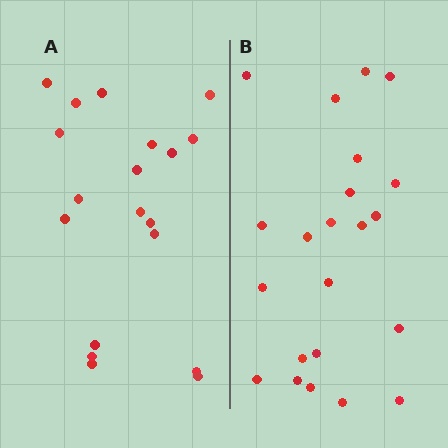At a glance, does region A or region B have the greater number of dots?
Region B (the right region) has more dots.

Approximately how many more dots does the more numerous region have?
Region B has just a few more — roughly 2 or 3 more dots than region A.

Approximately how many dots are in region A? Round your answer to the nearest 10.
About 20 dots. (The exact count is 19, which rounds to 20.)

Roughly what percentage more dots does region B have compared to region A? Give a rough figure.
About 15% more.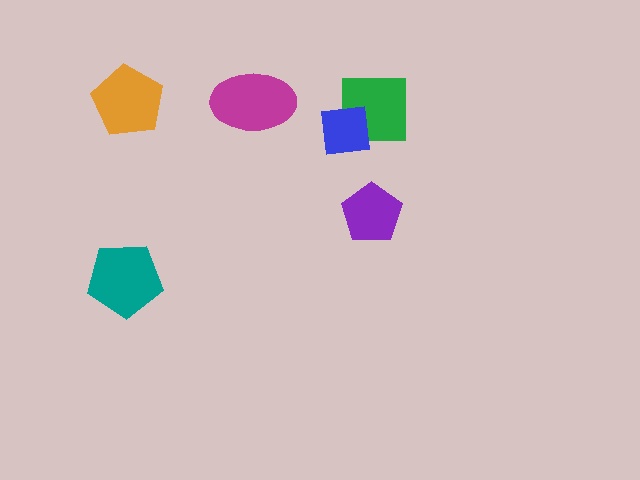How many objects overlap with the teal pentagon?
0 objects overlap with the teal pentagon.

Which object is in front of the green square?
The blue square is in front of the green square.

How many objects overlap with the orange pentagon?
0 objects overlap with the orange pentagon.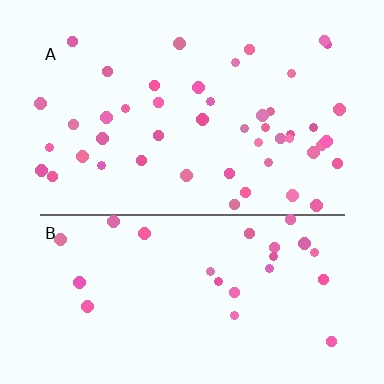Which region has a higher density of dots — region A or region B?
A (the top).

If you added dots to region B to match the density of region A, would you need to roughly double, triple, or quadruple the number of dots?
Approximately double.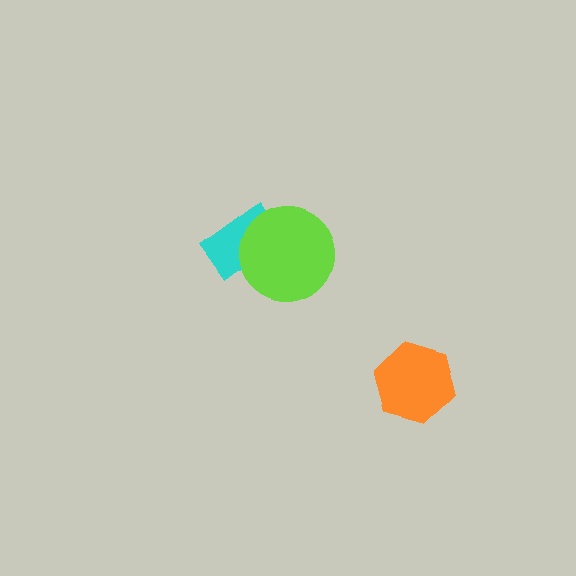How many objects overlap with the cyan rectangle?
1 object overlaps with the cyan rectangle.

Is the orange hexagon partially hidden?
No, no other shape covers it.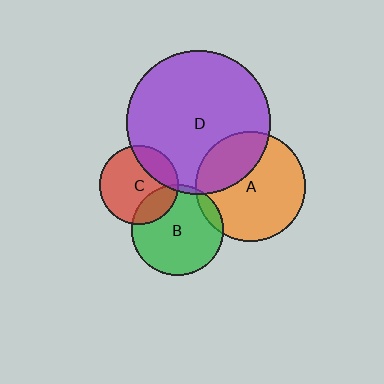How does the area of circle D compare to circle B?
Approximately 2.5 times.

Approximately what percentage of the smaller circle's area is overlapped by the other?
Approximately 25%.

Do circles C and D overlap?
Yes.